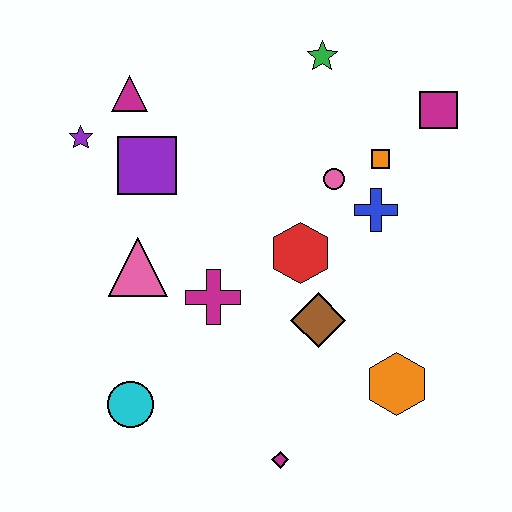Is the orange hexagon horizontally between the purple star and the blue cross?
No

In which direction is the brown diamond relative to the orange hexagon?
The brown diamond is to the left of the orange hexagon.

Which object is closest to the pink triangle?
The magenta cross is closest to the pink triangle.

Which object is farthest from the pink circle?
The cyan circle is farthest from the pink circle.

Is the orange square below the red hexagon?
No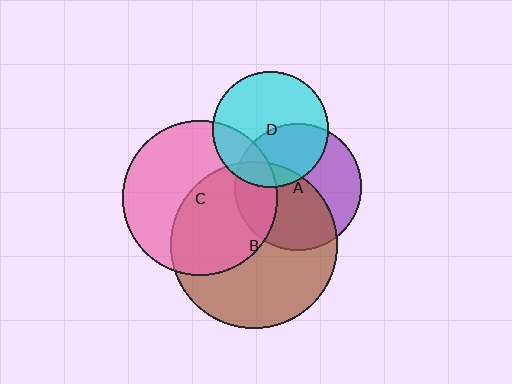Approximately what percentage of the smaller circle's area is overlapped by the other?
Approximately 20%.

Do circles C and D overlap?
Yes.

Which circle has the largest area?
Circle B (brown).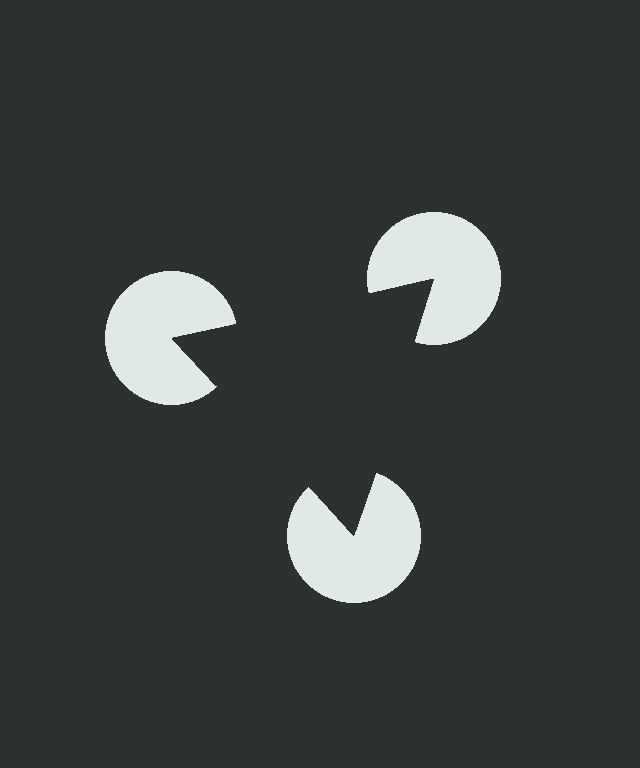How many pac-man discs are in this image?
There are 3 — one at each vertex of the illusory triangle.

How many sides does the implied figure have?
3 sides.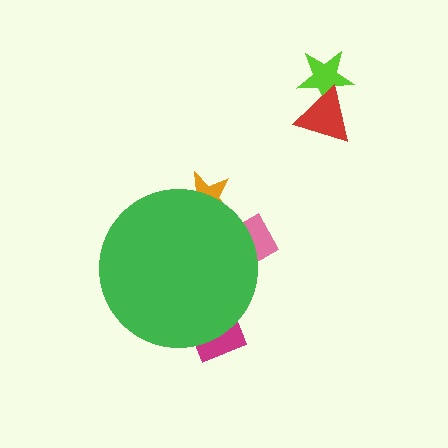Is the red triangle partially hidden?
No, the red triangle is fully visible.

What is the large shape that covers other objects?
A green circle.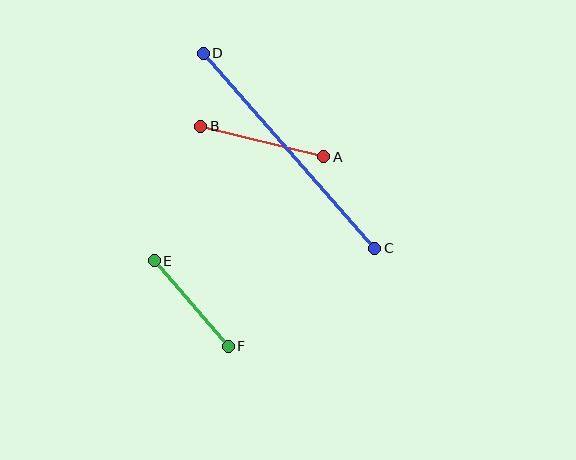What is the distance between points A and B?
The distance is approximately 127 pixels.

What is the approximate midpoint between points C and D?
The midpoint is at approximately (289, 151) pixels.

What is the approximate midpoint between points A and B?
The midpoint is at approximately (262, 141) pixels.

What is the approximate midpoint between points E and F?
The midpoint is at approximately (191, 304) pixels.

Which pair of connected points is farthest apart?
Points C and D are farthest apart.